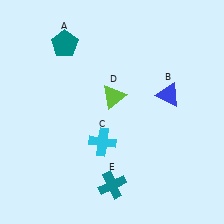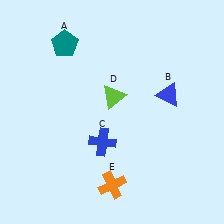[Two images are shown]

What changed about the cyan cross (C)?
In Image 1, C is cyan. In Image 2, it changed to blue.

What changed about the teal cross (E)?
In Image 1, E is teal. In Image 2, it changed to orange.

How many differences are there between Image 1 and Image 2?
There are 2 differences between the two images.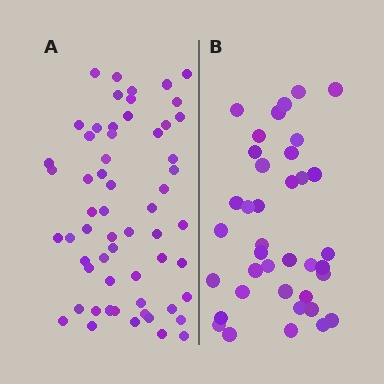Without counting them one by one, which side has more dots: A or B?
Region A (the left region) has more dots.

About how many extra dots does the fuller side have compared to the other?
Region A has approximately 20 more dots than region B.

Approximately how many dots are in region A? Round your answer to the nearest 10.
About 60 dots. (The exact count is 59, which rounds to 60.)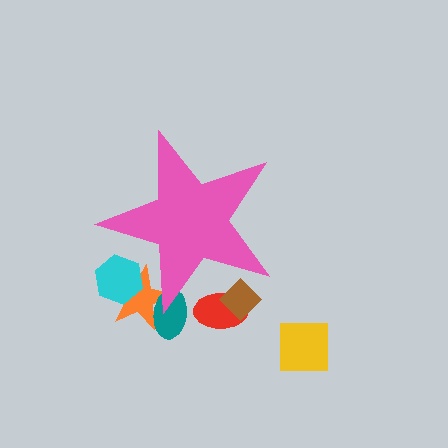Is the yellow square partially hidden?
No, the yellow square is fully visible.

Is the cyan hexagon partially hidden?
Yes, the cyan hexagon is partially hidden behind the pink star.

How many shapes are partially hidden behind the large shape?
5 shapes are partially hidden.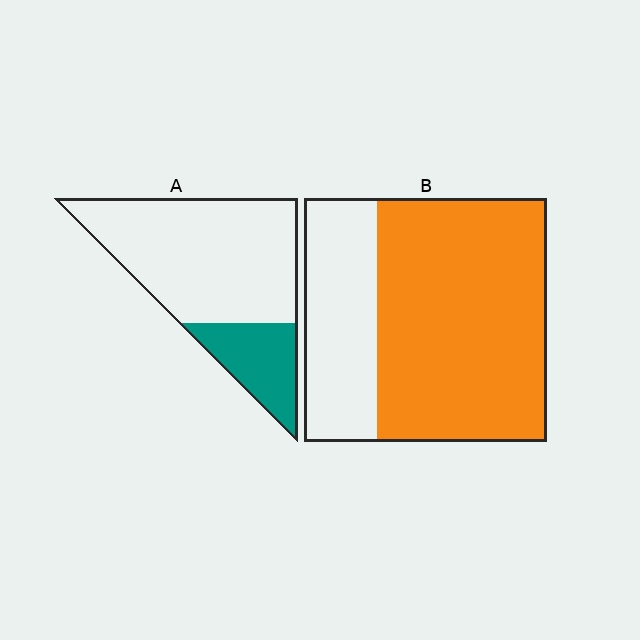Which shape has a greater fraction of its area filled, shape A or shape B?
Shape B.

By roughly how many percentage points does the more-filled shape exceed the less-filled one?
By roughly 45 percentage points (B over A).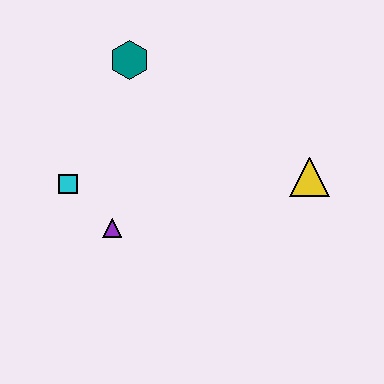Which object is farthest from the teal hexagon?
The yellow triangle is farthest from the teal hexagon.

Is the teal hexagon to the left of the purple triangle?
No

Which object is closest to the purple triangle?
The cyan square is closest to the purple triangle.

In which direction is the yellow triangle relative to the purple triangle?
The yellow triangle is to the right of the purple triangle.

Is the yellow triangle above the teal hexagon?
No